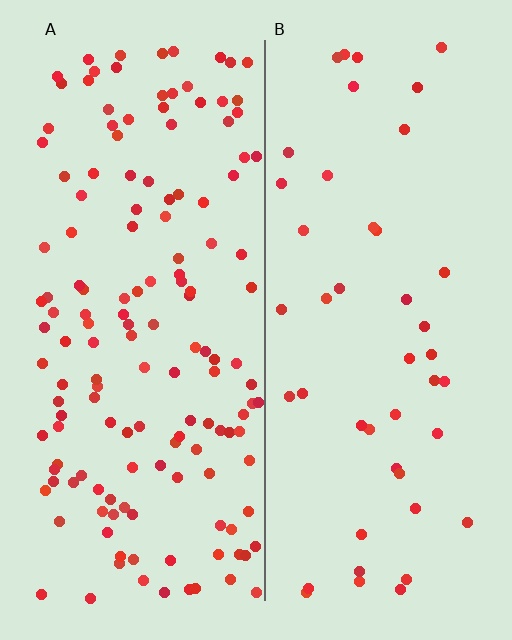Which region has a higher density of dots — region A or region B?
A (the left).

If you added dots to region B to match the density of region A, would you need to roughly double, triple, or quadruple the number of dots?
Approximately triple.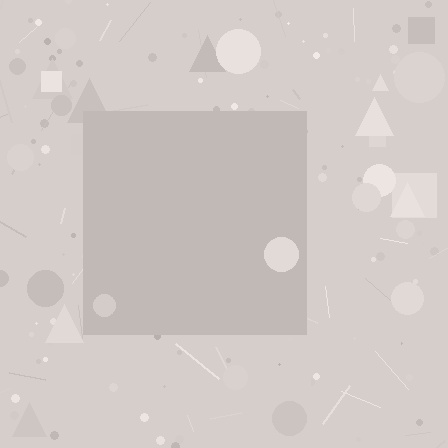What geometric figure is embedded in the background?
A square is embedded in the background.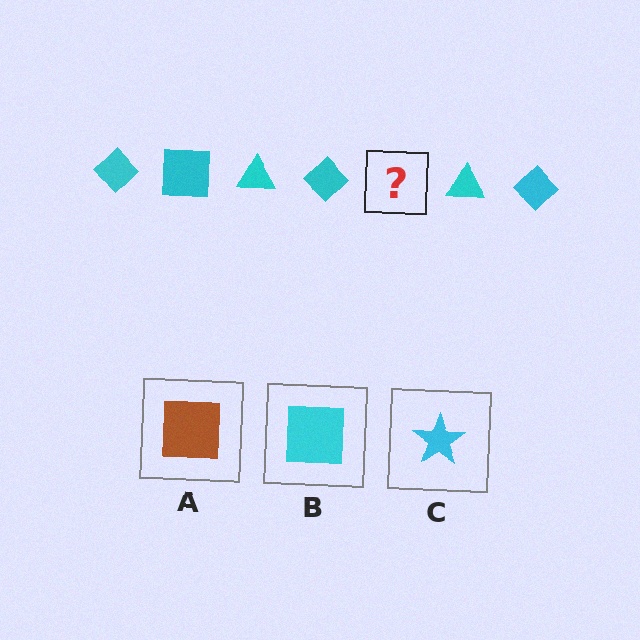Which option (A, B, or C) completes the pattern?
B.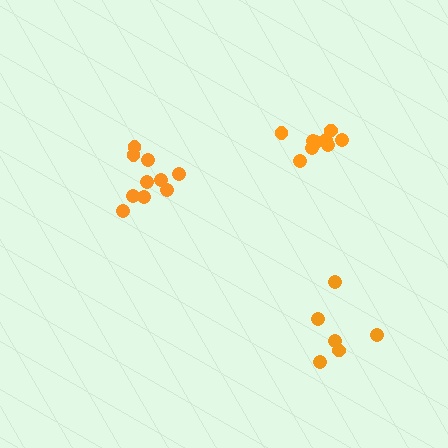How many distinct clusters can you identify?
There are 3 distinct clusters.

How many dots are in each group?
Group 1: 9 dots, Group 2: 6 dots, Group 3: 10 dots (25 total).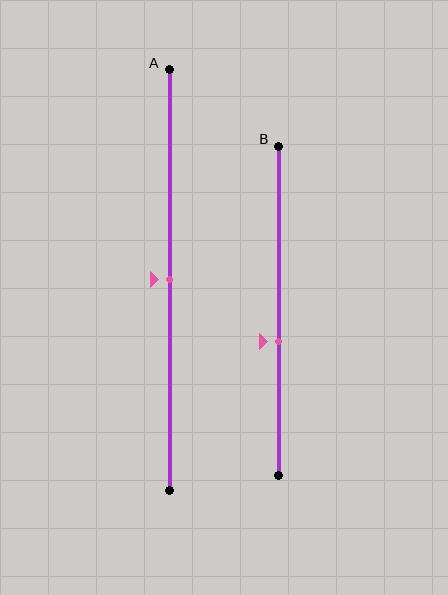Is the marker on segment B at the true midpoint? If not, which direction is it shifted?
No, the marker on segment B is shifted downward by about 9% of the segment length.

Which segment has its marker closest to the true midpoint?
Segment A has its marker closest to the true midpoint.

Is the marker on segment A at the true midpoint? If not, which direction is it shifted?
Yes, the marker on segment A is at the true midpoint.